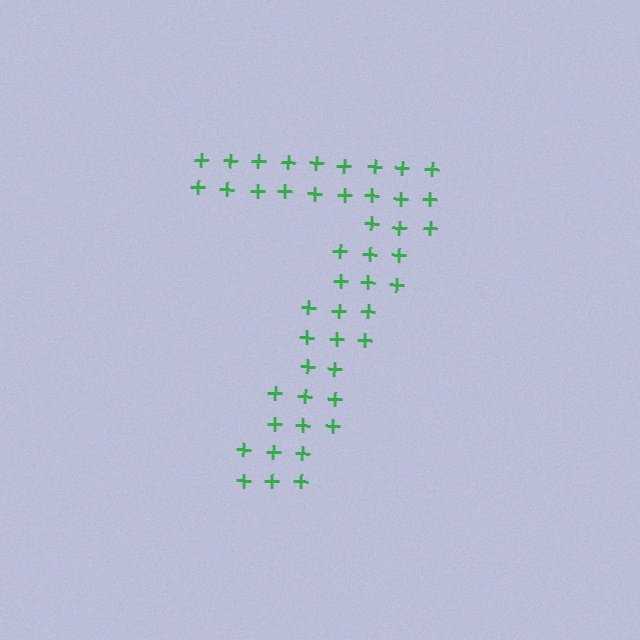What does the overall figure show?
The overall figure shows the digit 7.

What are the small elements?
The small elements are plus signs.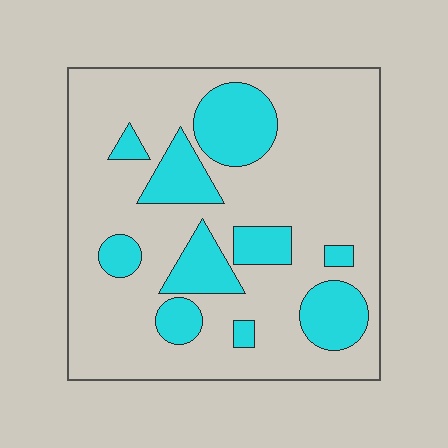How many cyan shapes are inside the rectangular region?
10.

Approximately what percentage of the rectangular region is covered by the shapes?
Approximately 25%.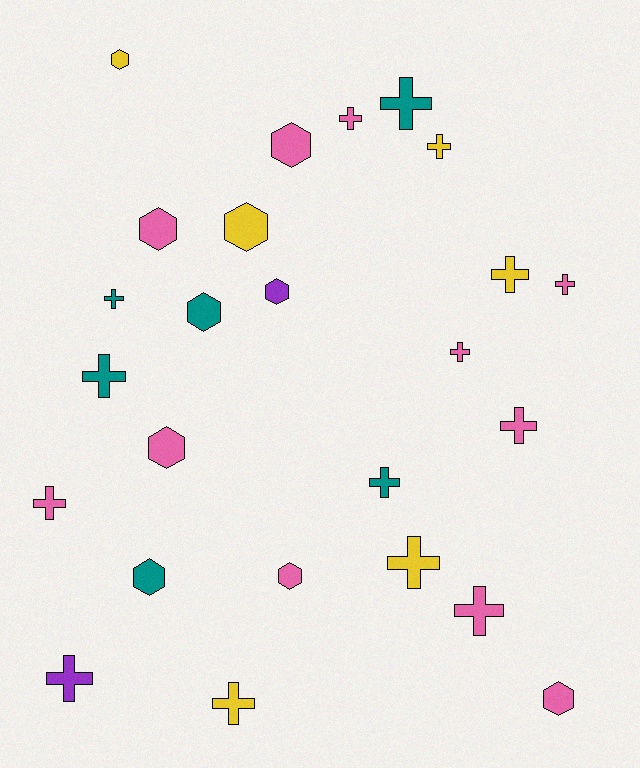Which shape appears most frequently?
Cross, with 15 objects.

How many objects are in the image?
There are 25 objects.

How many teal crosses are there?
There are 4 teal crosses.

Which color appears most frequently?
Pink, with 11 objects.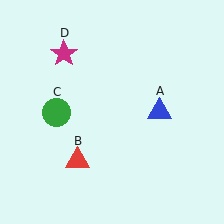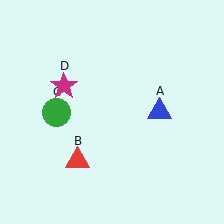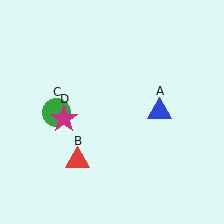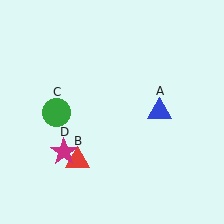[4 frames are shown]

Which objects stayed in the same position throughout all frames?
Blue triangle (object A) and red triangle (object B) and green circle (object C) remained stationary.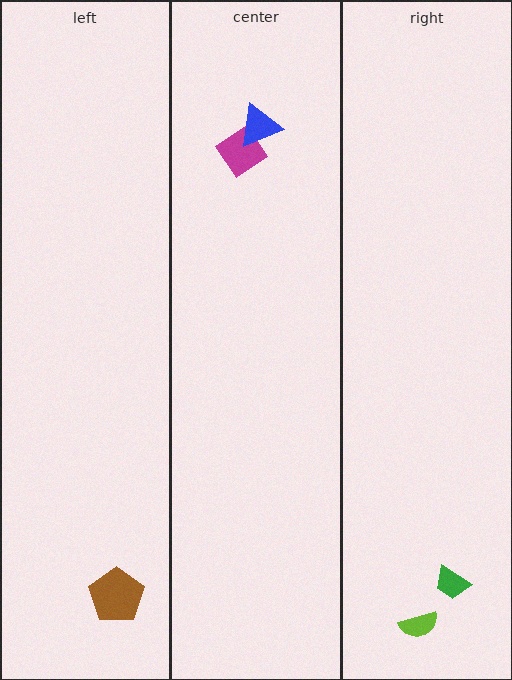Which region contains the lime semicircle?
The right region.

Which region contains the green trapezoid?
The right region.